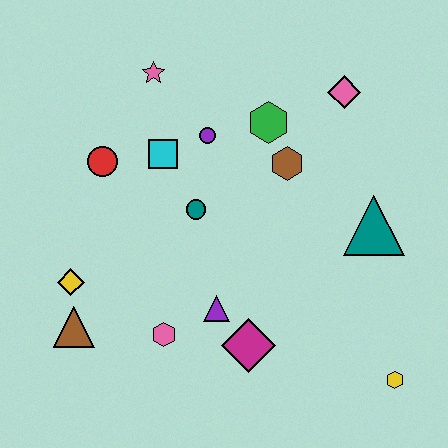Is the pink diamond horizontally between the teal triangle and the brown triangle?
Yes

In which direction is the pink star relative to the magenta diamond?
The pink star is above the magenta diamond.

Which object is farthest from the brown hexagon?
The brown triangle is farthest from the brown hexagon.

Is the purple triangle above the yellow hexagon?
Yes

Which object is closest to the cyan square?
The purple circle is closest to the cyan square.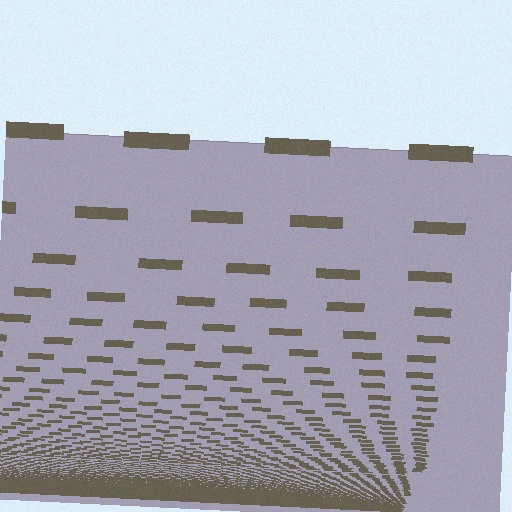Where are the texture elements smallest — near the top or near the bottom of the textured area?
Near the bottom.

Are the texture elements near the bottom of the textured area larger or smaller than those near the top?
Smaller. The gradient is inverted — elements near the bottom are smaller and denser.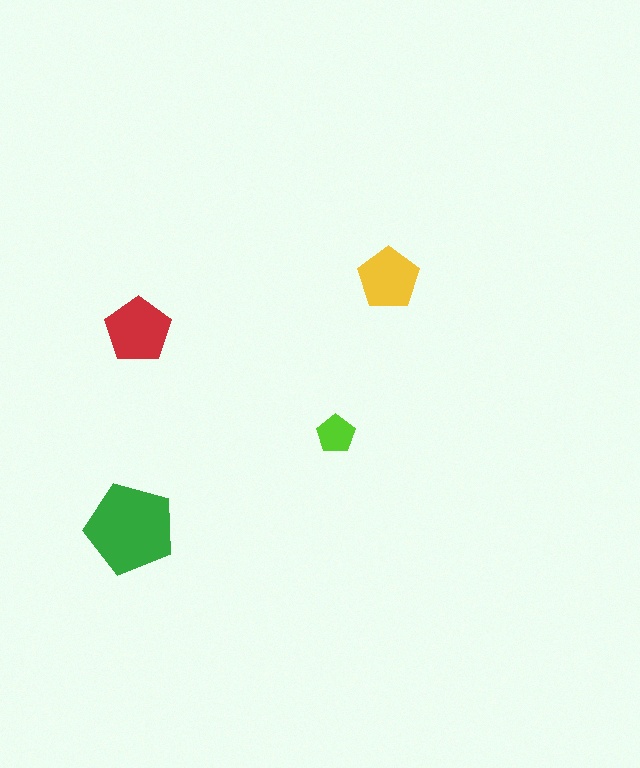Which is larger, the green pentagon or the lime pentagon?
The green one.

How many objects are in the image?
There are 4 objects in the image.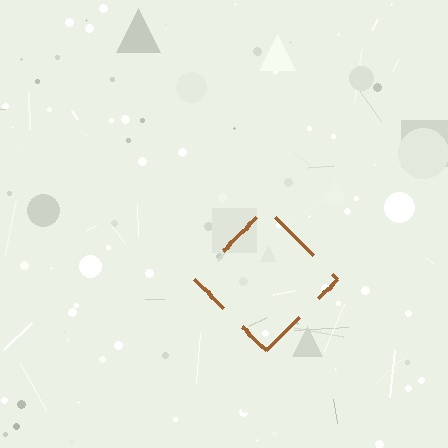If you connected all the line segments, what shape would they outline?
They would outline a diamond.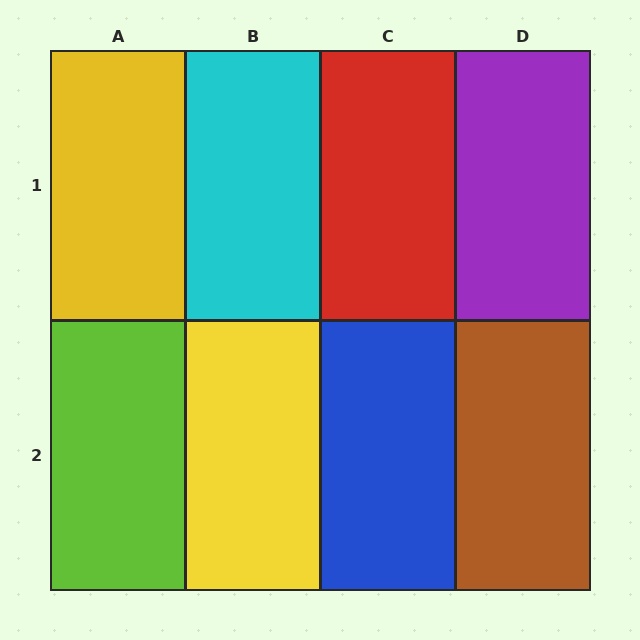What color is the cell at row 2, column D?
Brown.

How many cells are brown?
1 cell is brown.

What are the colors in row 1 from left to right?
Yellow, cyan, red, purple.